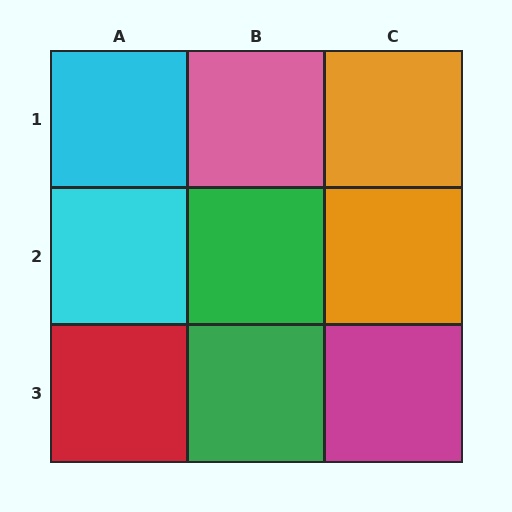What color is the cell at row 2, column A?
Cyan.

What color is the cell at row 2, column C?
Orange.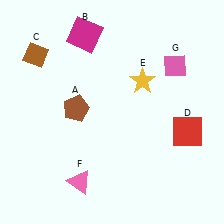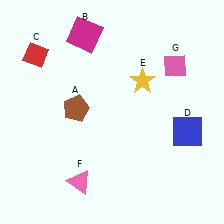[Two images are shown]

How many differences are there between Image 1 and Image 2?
There are 2 differences between the two images.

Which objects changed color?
C changed from brown to red. D changed from red to blue.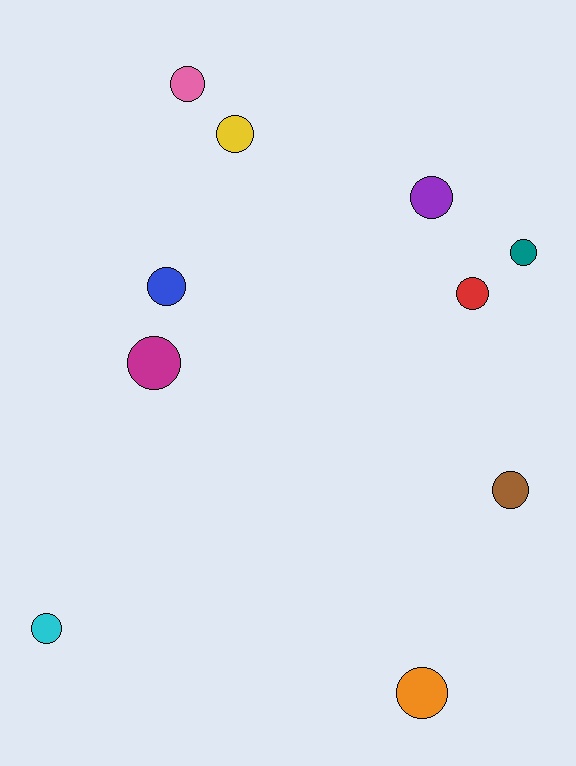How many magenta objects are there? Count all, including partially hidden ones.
There is 1 magenta object.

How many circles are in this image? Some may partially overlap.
There are 10 circles.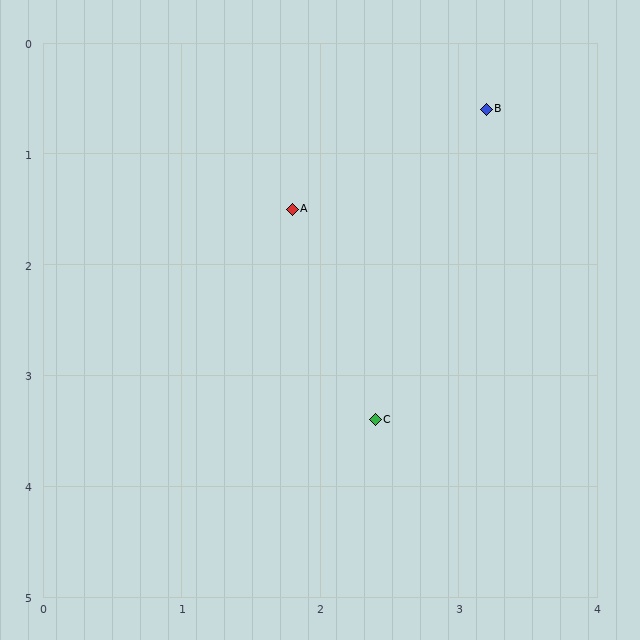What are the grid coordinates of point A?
Point A is at approximately (1.8, 1.5).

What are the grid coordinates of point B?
Point B is at approximately (3.2, 0.6).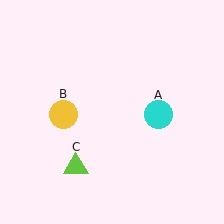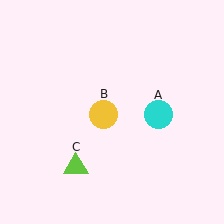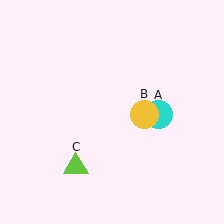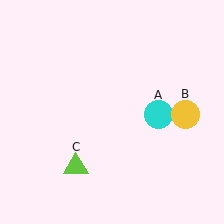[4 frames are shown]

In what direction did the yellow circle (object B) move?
The yellow circle (object B) moved right.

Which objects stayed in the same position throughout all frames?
Cyan circle (object A) and lime triangle (object C) remained stationary.